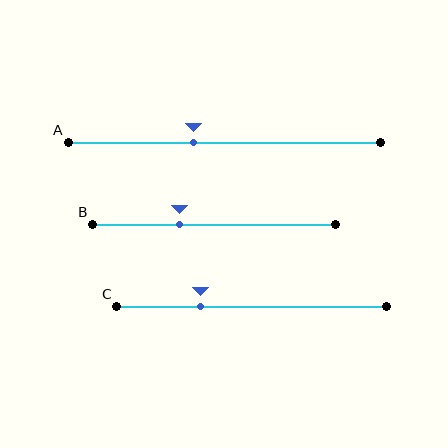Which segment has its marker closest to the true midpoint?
Segment A has its marker closest to the true midpoint.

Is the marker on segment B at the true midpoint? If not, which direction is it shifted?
No, the marker on segment B is shifted to the left by about 14% of the segment length.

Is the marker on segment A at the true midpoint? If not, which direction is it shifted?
No, the marker on segment A is shifted to the left by about 10% of the segment length.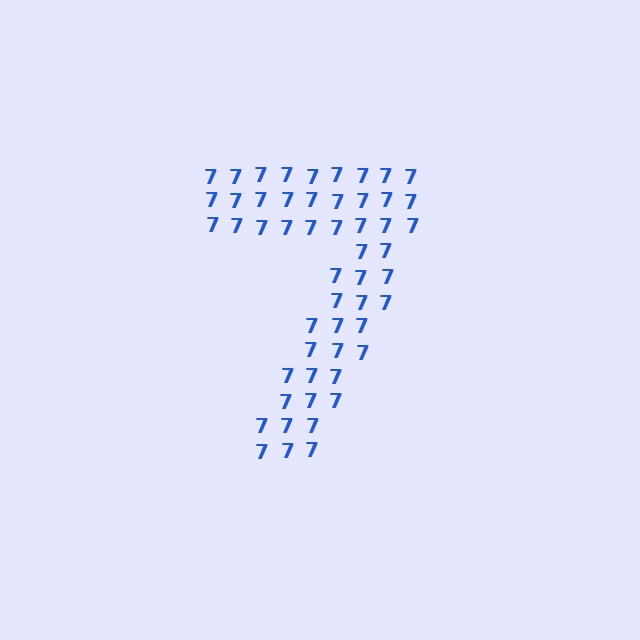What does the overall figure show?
The overall figure shows the digit 7.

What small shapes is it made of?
It is made of small digit 7's.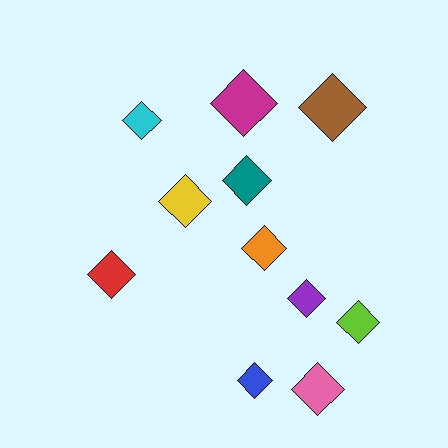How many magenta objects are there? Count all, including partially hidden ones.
There is 1 magenta object.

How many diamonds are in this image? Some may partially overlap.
There are 11 diamonds.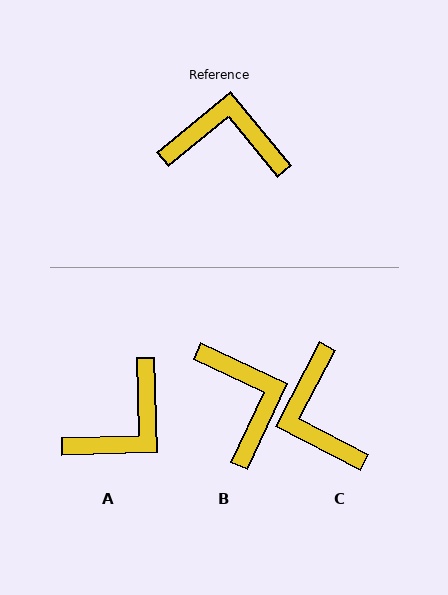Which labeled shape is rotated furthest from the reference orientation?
A, about 127 degrees away.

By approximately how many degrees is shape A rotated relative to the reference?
Approximately 127 degrees clockwise.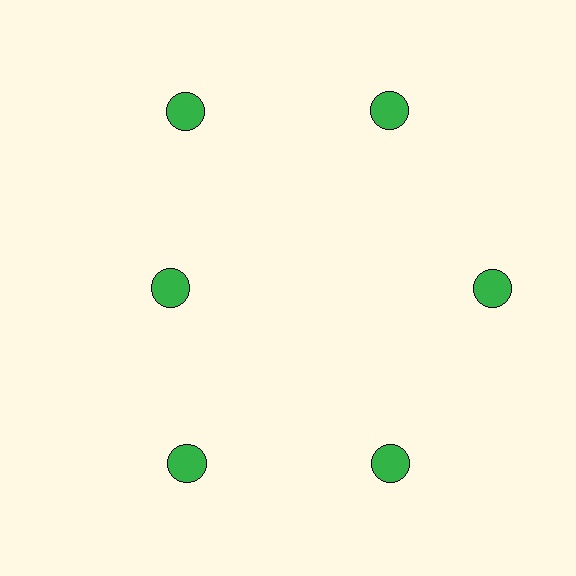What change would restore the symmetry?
The symmetry would be restored by moving it outward, back onto the ring so that all 6 circles sit at equal angles and equal distance from the center.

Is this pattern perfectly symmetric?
No. The 6 green circles are arranged in a ring, but one element near the 9 o'clock position is pulled inward toward the center, breaking the 6-fold rotational symmetry.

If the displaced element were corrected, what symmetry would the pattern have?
It would have 6-fold rotational symmetry — the pattern would map onto itself every 60 degrees.